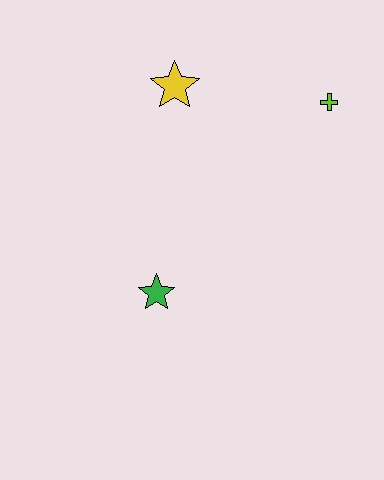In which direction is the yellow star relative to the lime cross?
The yellow star is to the left of the lime cross.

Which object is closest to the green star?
The yellow star is closest to the green star.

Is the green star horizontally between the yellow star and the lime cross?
No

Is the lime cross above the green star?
Yes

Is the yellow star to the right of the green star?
Yes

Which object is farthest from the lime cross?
The green star is farthest from the lime cross.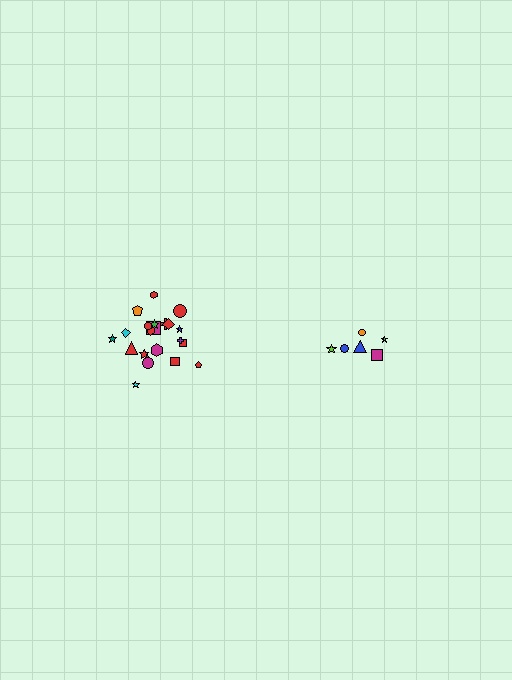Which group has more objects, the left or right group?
The left group.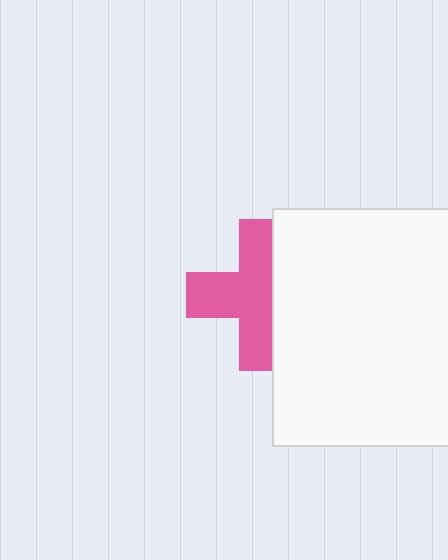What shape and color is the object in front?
The object in front is a white rectangle.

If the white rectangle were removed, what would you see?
You would see the complete pink cross.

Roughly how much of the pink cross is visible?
About half of it is visible (roughly 61%).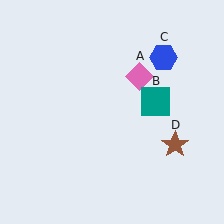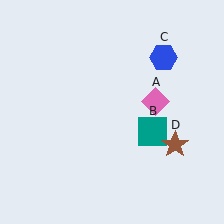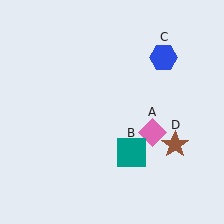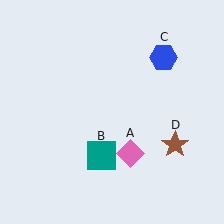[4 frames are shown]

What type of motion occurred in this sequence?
The pink diamond (object A), teal square (object B) rotated clockwise around the center of the scene.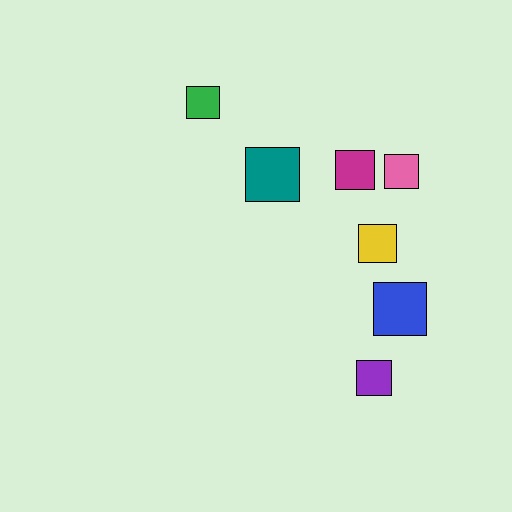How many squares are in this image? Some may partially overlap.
There are 7 squares.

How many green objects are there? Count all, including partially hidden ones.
There is 1 green object.